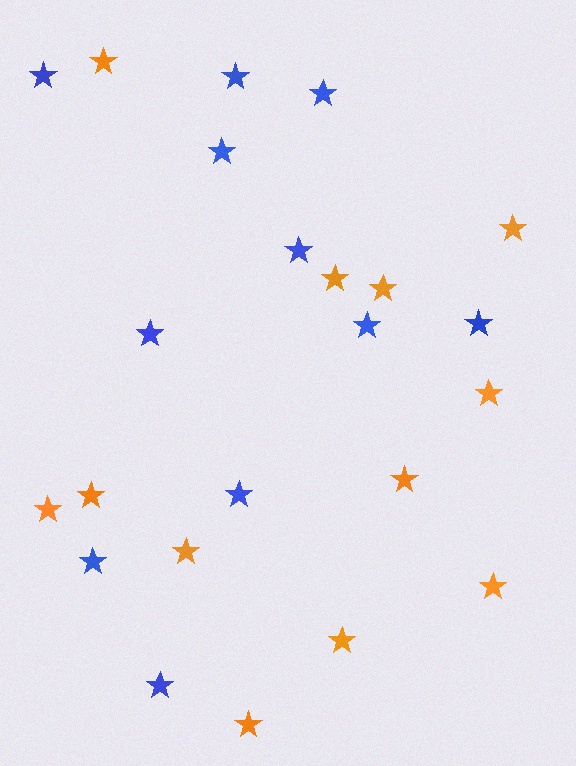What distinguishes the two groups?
There are 2 groups: one group of orange stars (12) and one group of blue stars (11).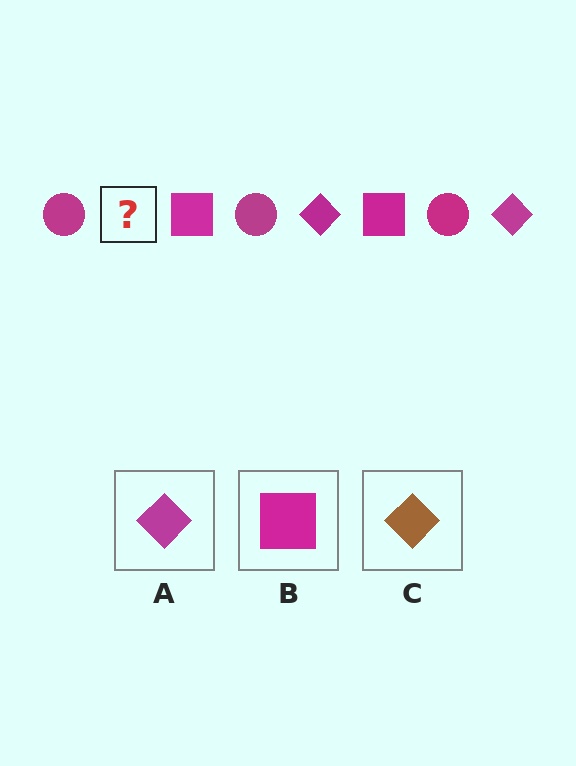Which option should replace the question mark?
Option A.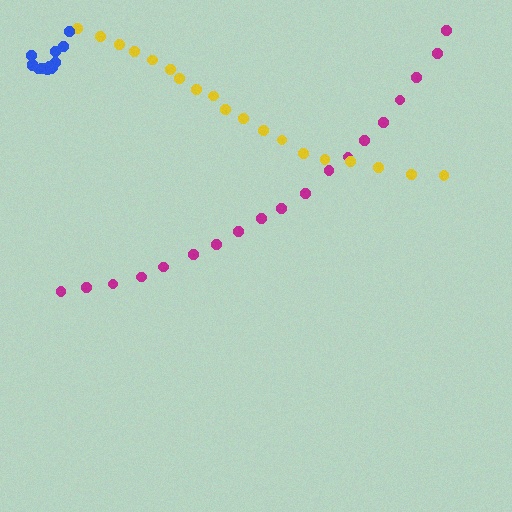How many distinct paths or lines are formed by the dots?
There are 3 distinct paths.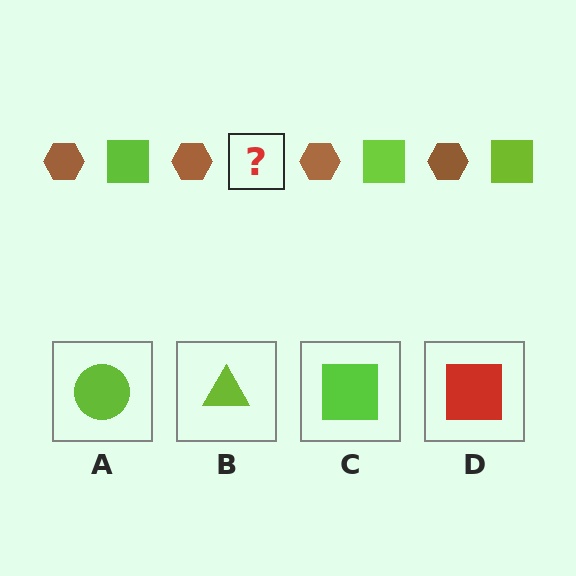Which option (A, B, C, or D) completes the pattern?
C.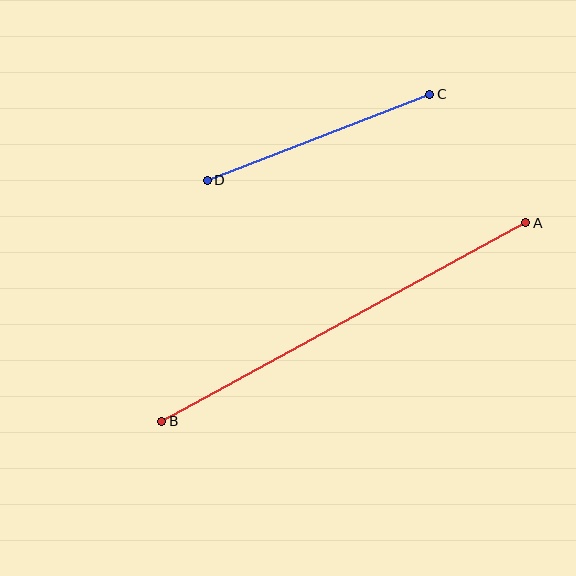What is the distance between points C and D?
The distance is approximately 239 pixels.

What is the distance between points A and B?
The distance is approximately 415 pixels.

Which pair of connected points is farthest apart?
Points A and B are farthest apart.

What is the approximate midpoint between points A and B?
The midpoint is at approximately (344, 322) pixels.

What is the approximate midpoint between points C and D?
The midpoint is at approximately (318, 137) pixels.